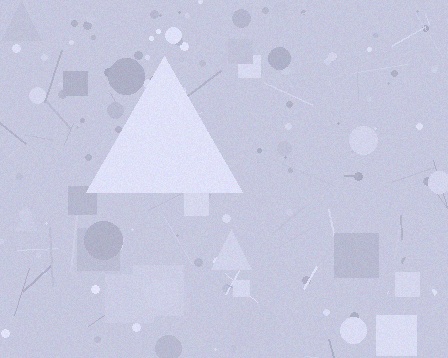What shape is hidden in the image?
A triangle is hidden in the image.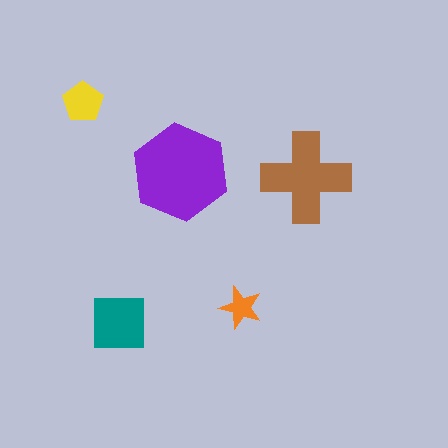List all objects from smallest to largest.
The orange star, the yellow pentagon, the teal square, the brown cross, the purple hexagon.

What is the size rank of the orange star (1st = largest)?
5th.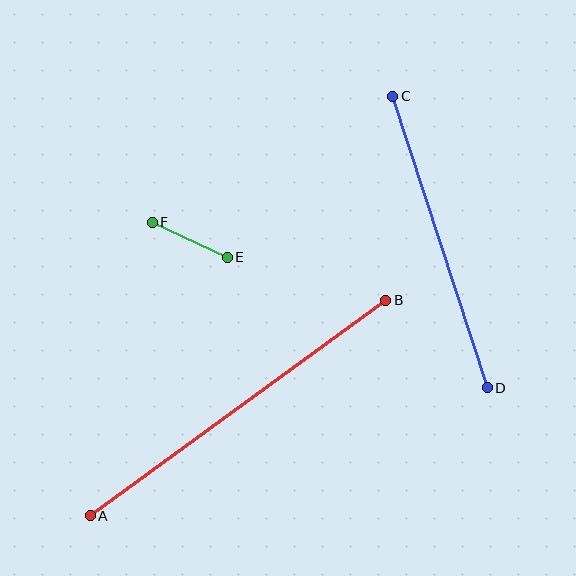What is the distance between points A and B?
The distance is approximately 366 pixels.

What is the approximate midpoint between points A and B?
The midpoint is at approximately (238, 408) pixels.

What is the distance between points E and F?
The distance is approximately 82 pixels.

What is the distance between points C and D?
The distance is approximately 306 pixels.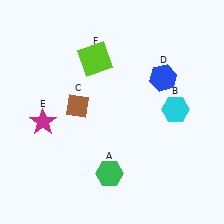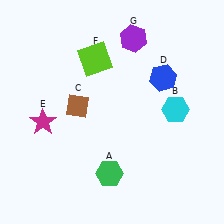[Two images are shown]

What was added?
A purple hexagon (G) was added in Image 2.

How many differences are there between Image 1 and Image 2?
There is 1 difference between the two images.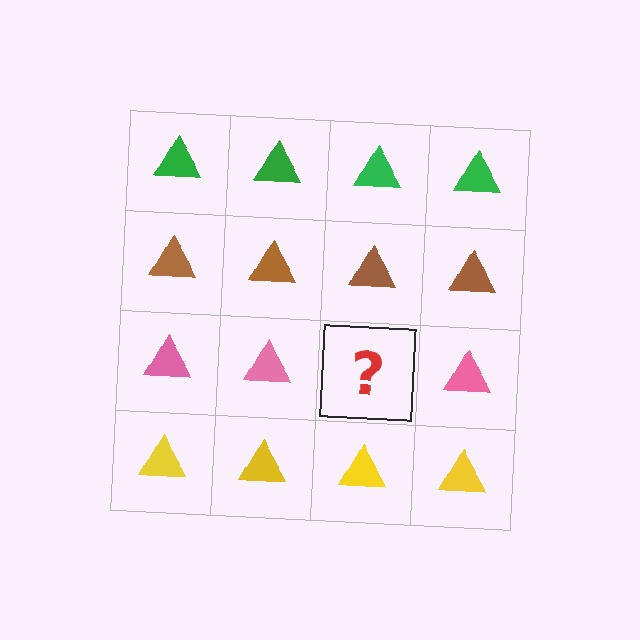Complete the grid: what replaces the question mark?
The question mark should be replaced with a pink triangle.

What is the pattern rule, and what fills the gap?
The rule is that each row has a consistent color. The gap should be filled with a pink triangle.